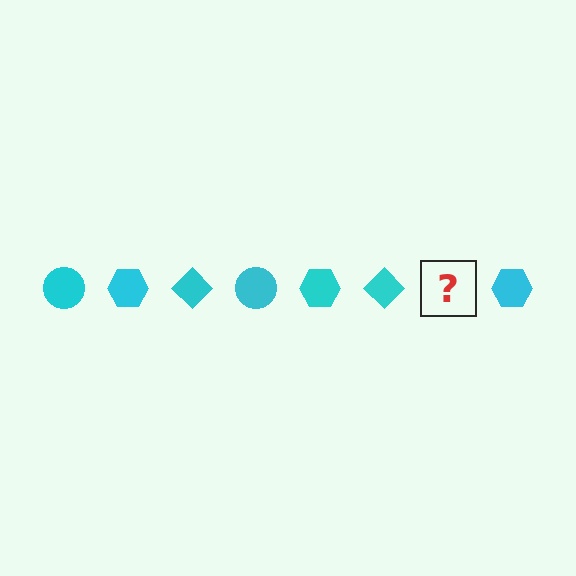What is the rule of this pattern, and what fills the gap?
The rule is that the pattern cycles through circle, hexagon, diamond shapes in cyan. The gap should be filled with a cyan circle.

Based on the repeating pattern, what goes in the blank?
The blank should be a cyan circle.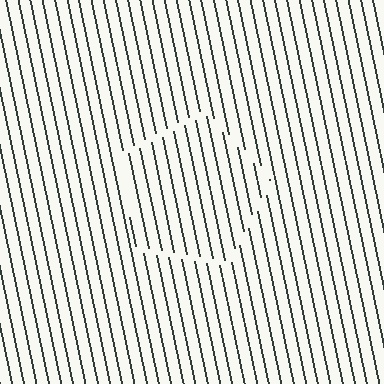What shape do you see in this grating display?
An illusory pentagon. The interior of the shape contains the same grating, shifted by half a period — the contour is defined by the phase discontinuity where line-ends from the inner and outer gratings abut.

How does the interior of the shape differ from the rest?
The interior of the shape contains the same grating, shifted by half a period — the contour is defined by the phase discontinuity where line-ends from the inner and outer gratings abut.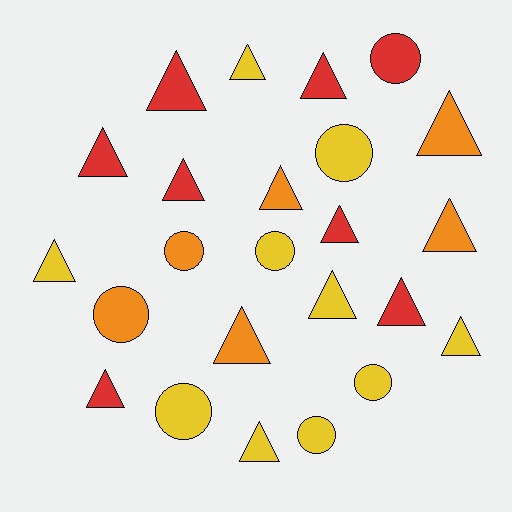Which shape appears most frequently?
Triangle, with 16 objects.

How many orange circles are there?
There are 2 orange circles.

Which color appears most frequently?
Yellow, with 10 objects.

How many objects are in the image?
There are 24 objects.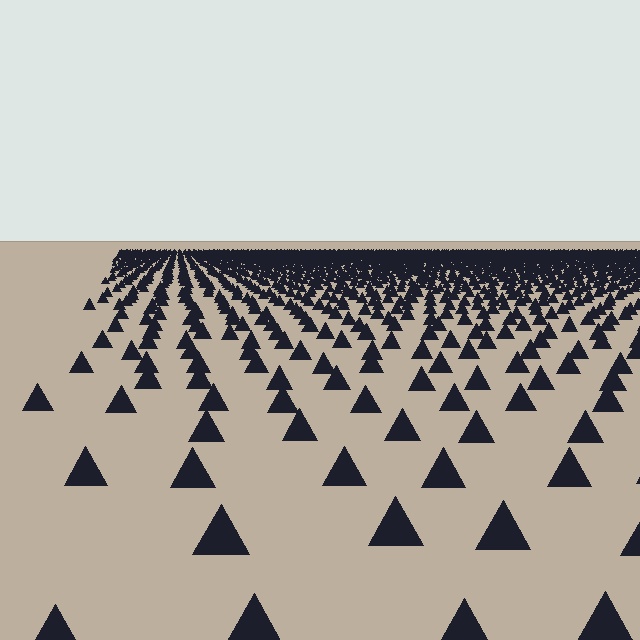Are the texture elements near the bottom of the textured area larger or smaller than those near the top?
Larger. Near the bottom, elements are closer to the viewer and appear at a bigger on-screen size.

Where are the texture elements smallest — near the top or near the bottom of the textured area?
Near the top.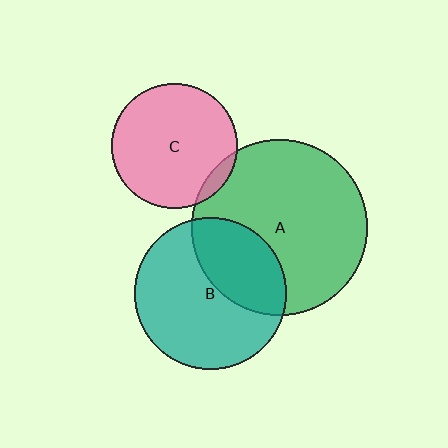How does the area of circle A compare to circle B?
Approximately 1.3 times.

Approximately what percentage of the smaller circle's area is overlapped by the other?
Approximately 5%.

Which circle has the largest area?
Circle A (green).